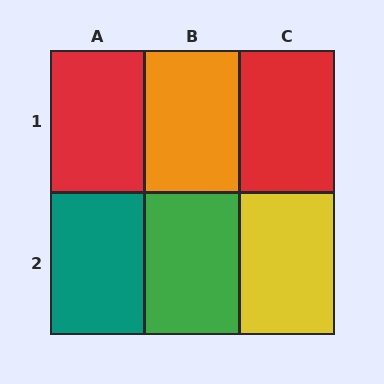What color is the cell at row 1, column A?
Red.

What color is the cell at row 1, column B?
Orange.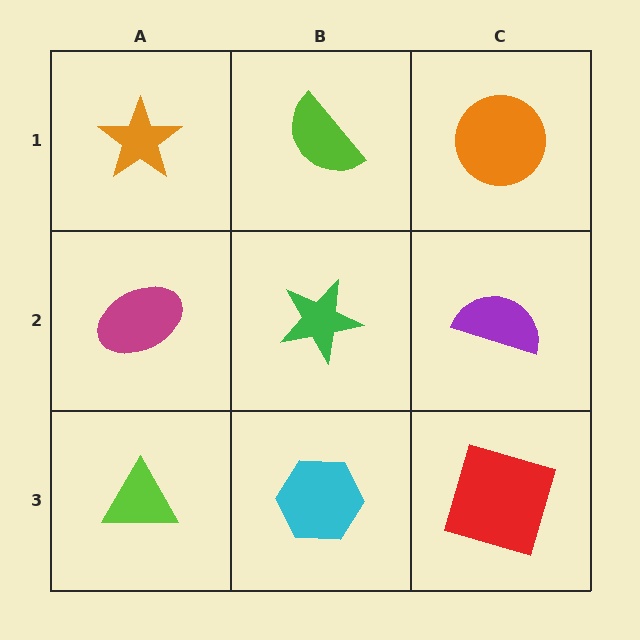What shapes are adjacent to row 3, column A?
A magenta ellipse (row 2, column A), a cyan hexagon (row 3, column B).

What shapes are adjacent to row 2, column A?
An orange star (row 1, column A), a lime triangle (row 3, column A), a green star (row 2, column B).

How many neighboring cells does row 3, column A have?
2.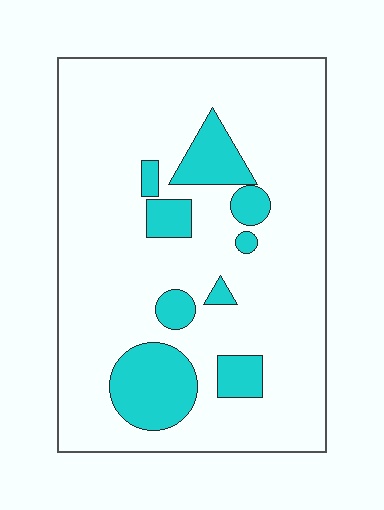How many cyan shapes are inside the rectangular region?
9.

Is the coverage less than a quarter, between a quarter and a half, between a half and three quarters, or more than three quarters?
Less than a quarter.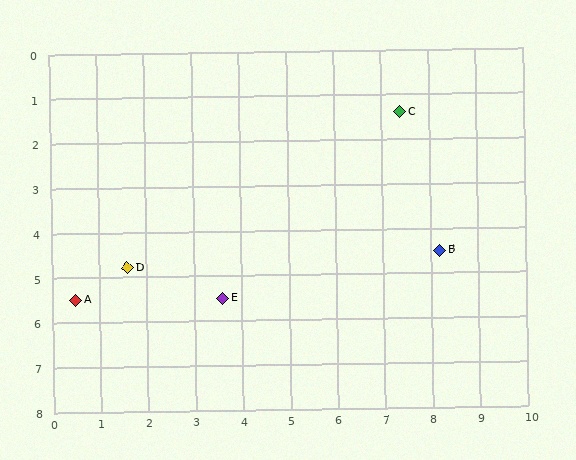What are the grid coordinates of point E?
Point E is at approximately (3.6, 5.5).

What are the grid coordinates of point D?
Point D is at approximately (1.6, 4.8).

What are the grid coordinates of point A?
Point A is at approximately (0.5, 5.5).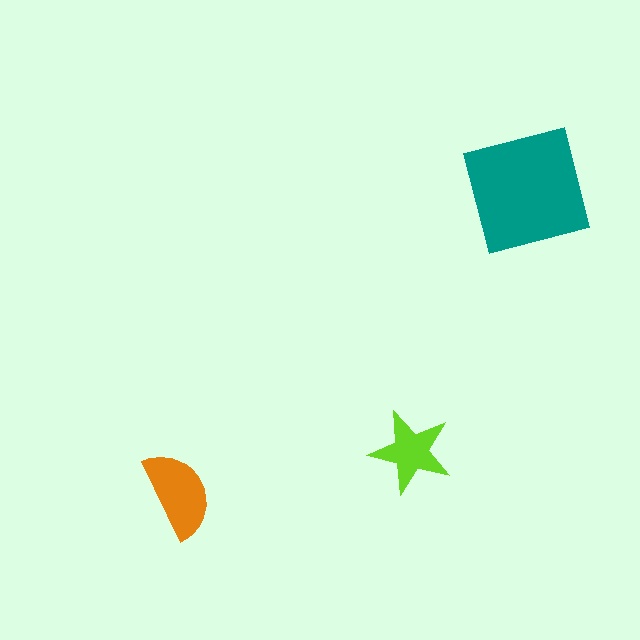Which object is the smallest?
The lime star.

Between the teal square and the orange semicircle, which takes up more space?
The teal square.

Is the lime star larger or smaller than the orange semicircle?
Smaller.